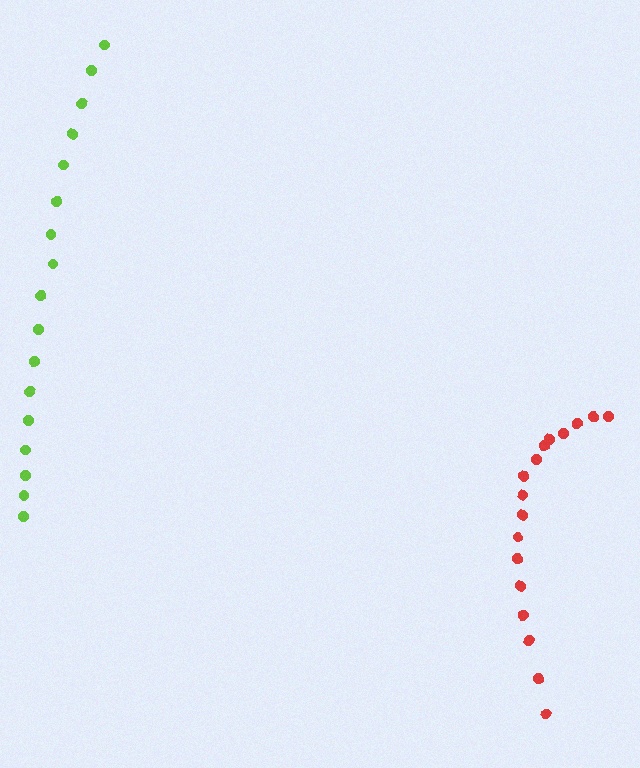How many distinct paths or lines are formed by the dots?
There are 2 distinct paths.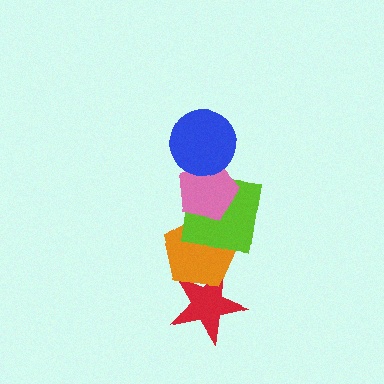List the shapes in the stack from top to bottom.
From top to bottom: the blue circle, the pink pentagon, the lime square, the orange pentagon, the red star.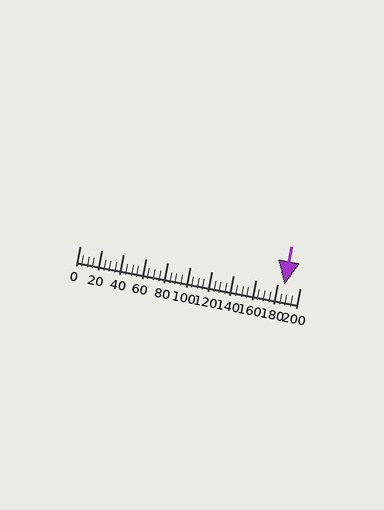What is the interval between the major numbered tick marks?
The major tick marks are spaced 20 units apart.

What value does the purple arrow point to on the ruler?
The purple arrow points to approximately 186.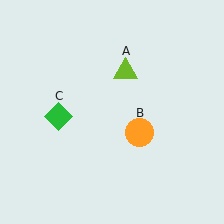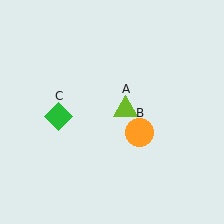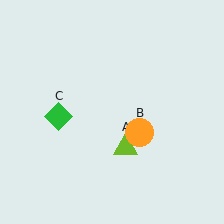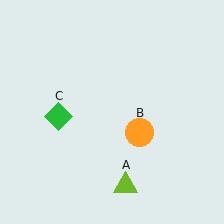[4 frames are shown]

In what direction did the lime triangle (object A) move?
The lime triangle (object A) moved down.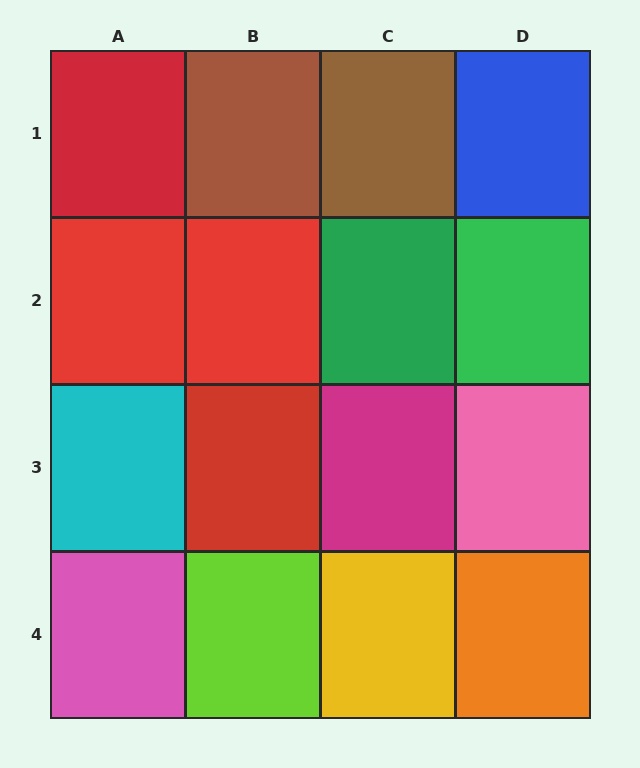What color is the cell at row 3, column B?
Red.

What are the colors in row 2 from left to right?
Red, red, green, green.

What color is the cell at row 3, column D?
Pink.